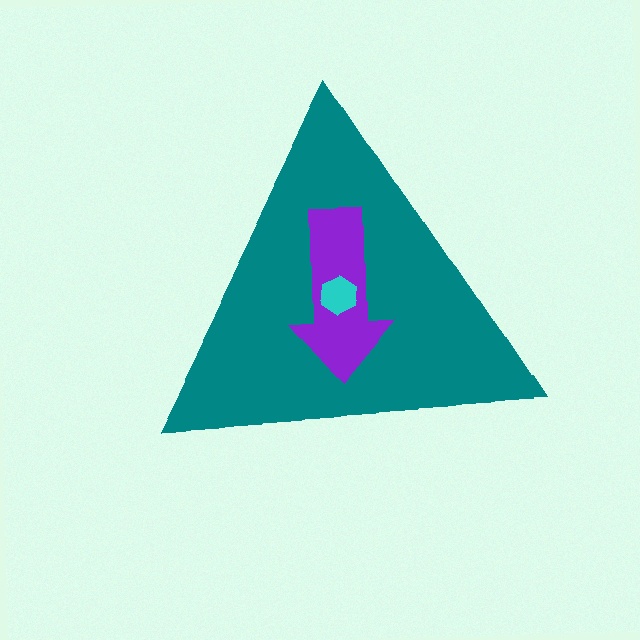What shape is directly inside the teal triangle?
The purple arrow.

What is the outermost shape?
The teal triangle.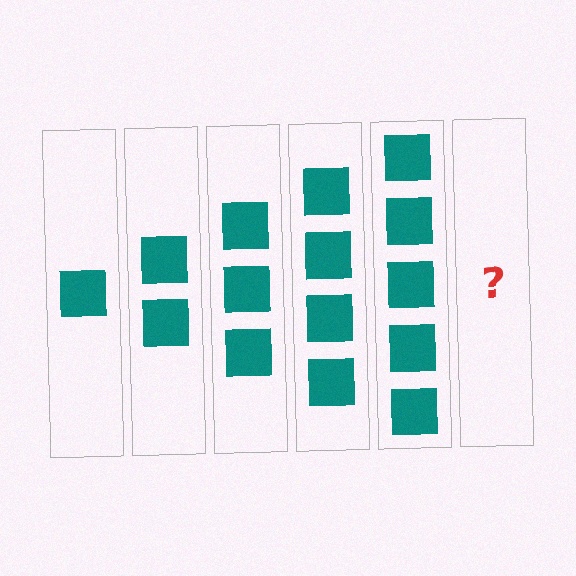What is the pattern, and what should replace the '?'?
The pattern is that each step adds one more square. The '?' should be 6 squares.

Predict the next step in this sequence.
The next step is 6 squares.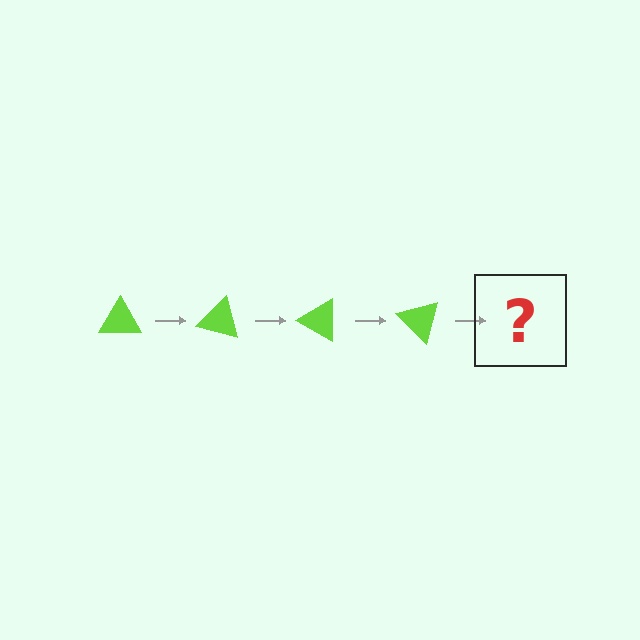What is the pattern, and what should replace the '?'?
The pattern is that the triangle rotates 15 degrees each step. The '?' should be a lime triangle rotated 60 degrees.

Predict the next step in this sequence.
The next step is a lime triangle rotated 60 degrees.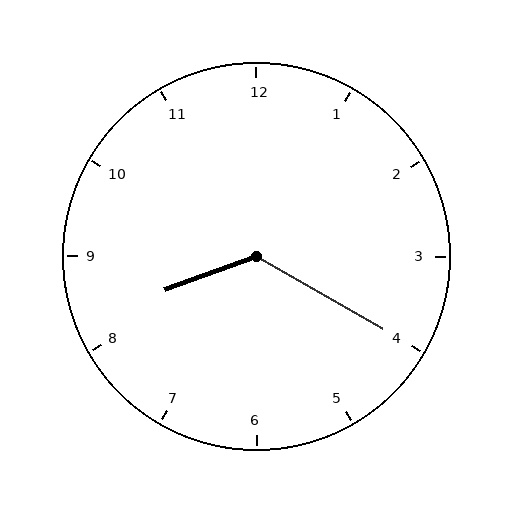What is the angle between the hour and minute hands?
Approximately 130 degrees.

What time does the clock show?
8:20.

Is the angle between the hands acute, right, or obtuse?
It is obtuse.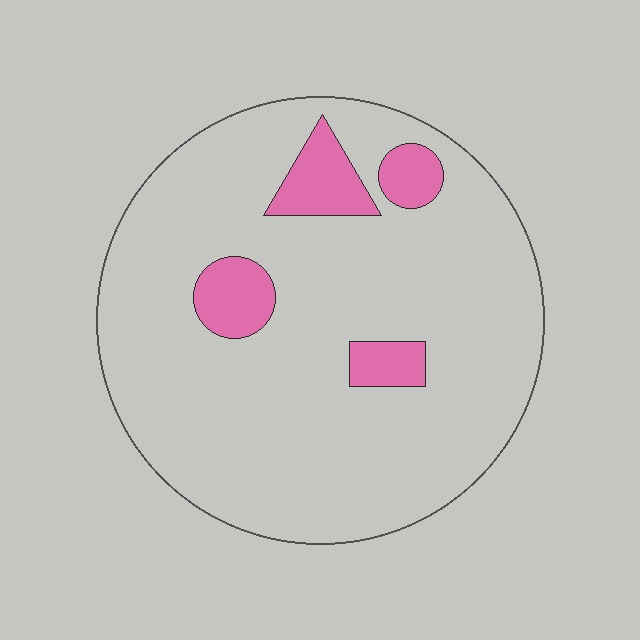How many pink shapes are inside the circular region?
4.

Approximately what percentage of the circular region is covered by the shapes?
Approximately 10%.